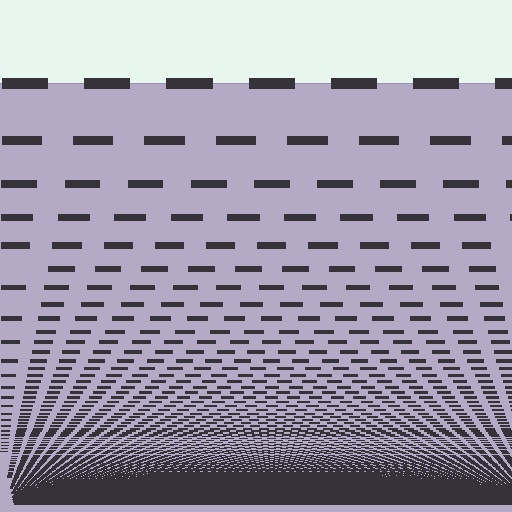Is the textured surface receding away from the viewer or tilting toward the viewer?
The surface appears to tilt toward the viewer. Texture elements get larger and sparser toward the top.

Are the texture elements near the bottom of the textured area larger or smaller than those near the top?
Smaller. The gradient is inverted — elements near the bottom are smaller and denser.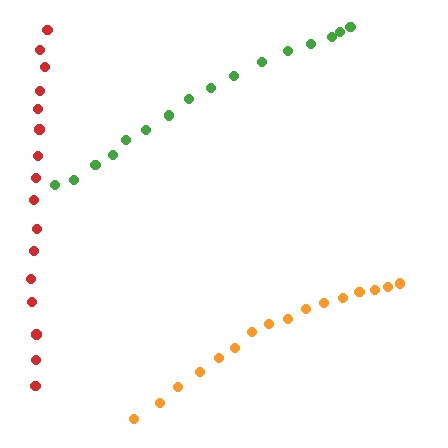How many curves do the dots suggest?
There are 3 distinct paths.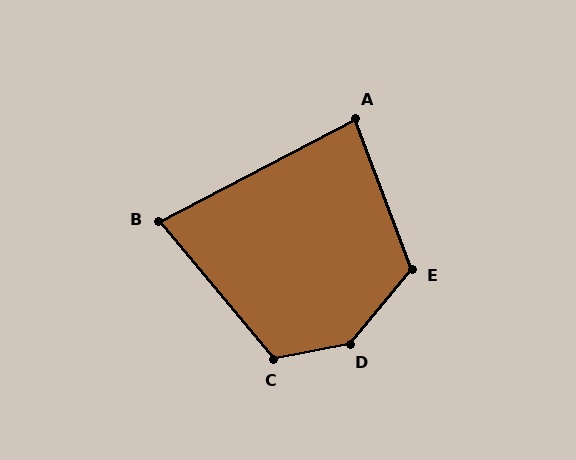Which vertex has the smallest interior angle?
B, at approximately 77 degrees.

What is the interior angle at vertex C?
Approximately 119 degrees (obtuse).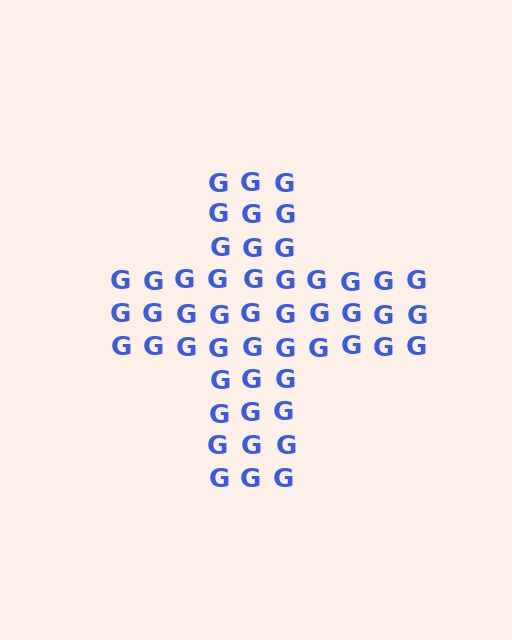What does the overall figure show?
The overall figure shows a cross.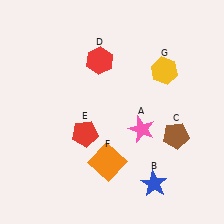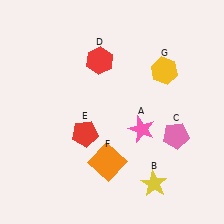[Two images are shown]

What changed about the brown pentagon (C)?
In Image 1, C is brown. In Image 2, it changed to pink.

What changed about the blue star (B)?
In Image 1, B is blue. In Image 2, it changed to yellow.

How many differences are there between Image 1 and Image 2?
There are 2 differences between the two images.